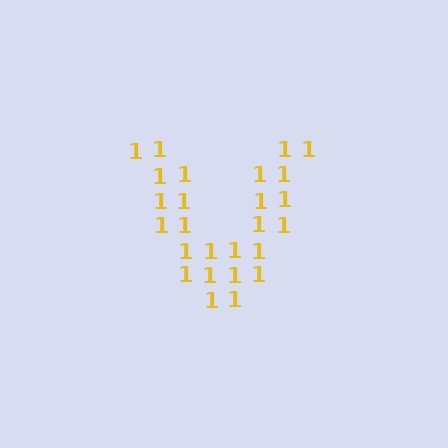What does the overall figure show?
The overall figure shows the letter V.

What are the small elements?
The small elements are digit 1's.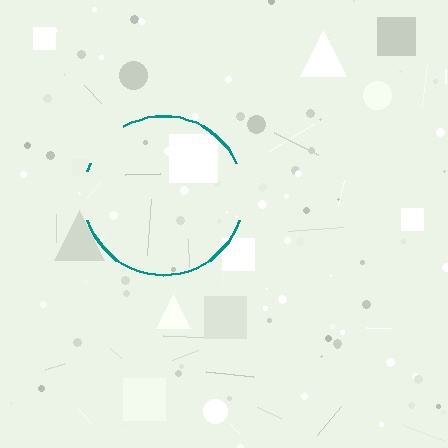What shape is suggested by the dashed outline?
The dashed outline suggests a circle.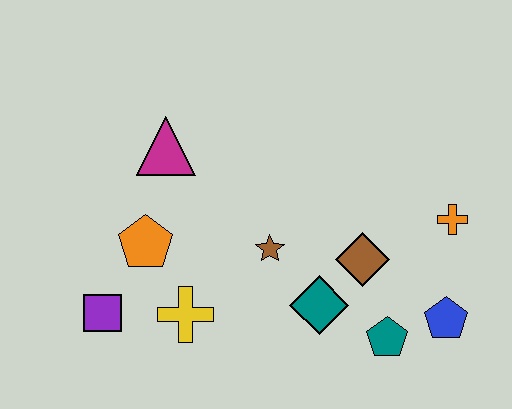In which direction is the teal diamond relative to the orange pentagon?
The teal diamond is to the right of the orange pentagon.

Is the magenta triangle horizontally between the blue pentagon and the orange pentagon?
Yes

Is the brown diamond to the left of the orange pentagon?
No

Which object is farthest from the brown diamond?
The purple square is farthest from the brown diamond.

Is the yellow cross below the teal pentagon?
No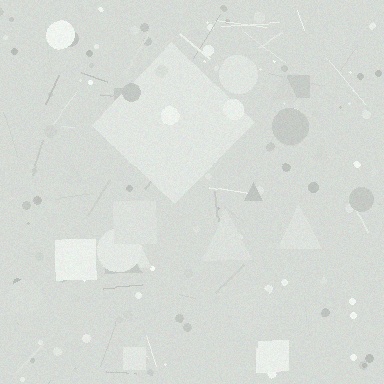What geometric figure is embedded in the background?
A diamond is embedded in the background.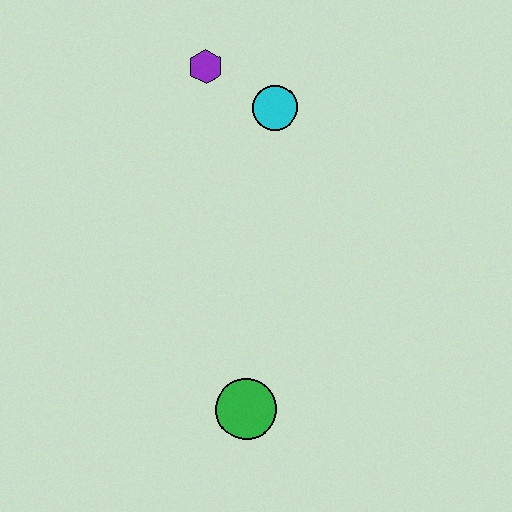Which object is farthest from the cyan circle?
The green circle is farthest from the cyan circle.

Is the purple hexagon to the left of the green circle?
Yes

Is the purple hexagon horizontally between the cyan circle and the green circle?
No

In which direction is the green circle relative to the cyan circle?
The green circle is below the cyan circle.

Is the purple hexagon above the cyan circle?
Yes